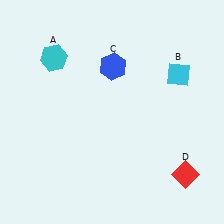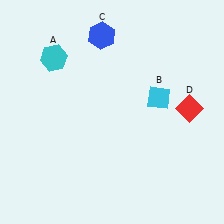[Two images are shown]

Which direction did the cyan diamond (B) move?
The cyan diamond (B) moved down.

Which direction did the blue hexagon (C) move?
The blue hexagon (C) moved up.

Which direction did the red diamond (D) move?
The red diamond (D) moved up.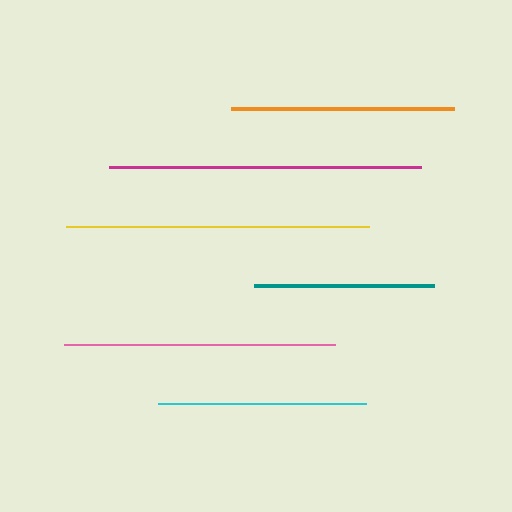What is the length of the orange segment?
The orange segment is approximately 223 pixels long.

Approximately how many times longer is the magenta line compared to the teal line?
The magenta line is approximately 1.7 times the length of the teal line.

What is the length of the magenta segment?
The magenta segment is approximately 312 pixels long.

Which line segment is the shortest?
The teal line is the shortest at approximately 180 pixels.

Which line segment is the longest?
The magenta line is the longest at approximately 312 pixels.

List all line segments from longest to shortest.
From longest to shortest: magenta, yellow, pink, orange, cyan, teal.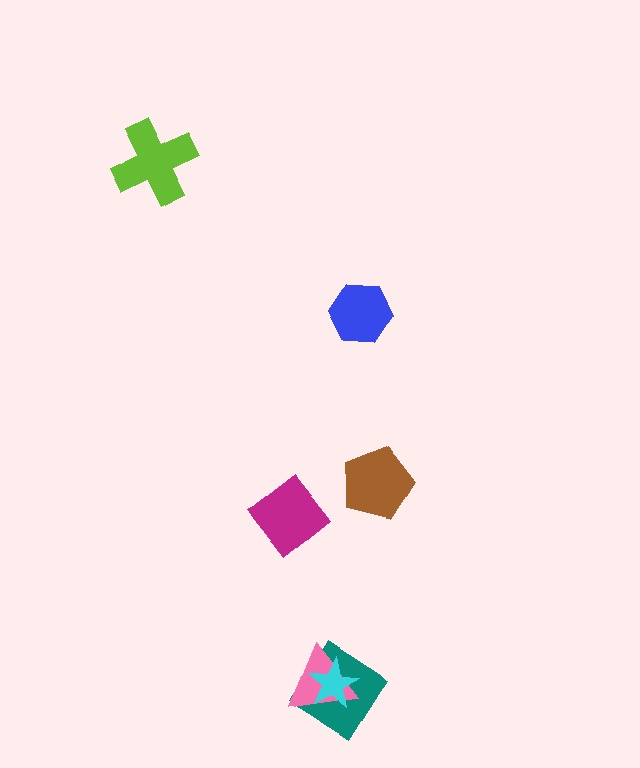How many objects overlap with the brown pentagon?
0 objects overlap with the brown pentagon.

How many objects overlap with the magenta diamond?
0 objects overlap with the magenta diamond.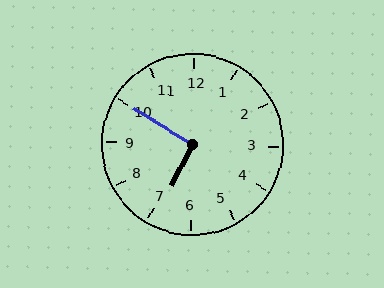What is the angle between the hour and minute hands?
Approximately 95 degrees.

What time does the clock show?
6:50.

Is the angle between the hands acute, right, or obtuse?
It is right.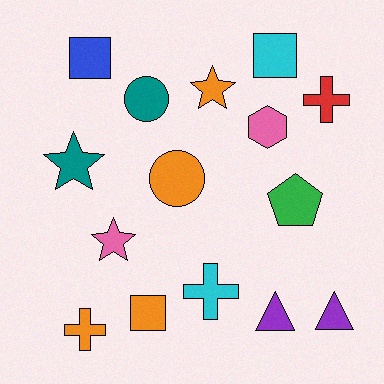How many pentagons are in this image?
There is 1 pentagon.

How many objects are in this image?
There are 15 objects.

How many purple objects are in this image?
There are 2 purple objects.